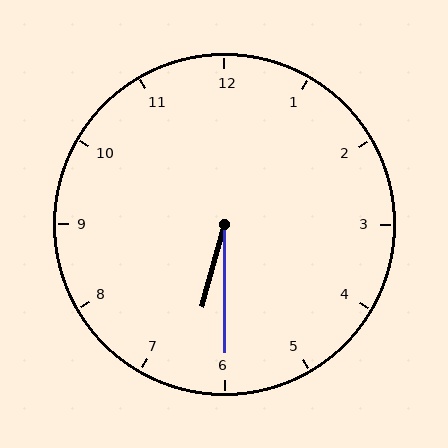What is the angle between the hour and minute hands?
Approximately 15 degrees.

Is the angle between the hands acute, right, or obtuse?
It is acute.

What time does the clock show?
6:30.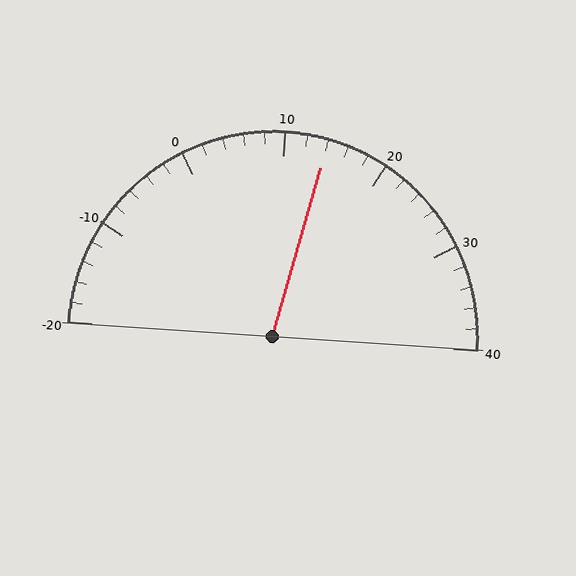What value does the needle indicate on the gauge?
The needle indicates approximately 14.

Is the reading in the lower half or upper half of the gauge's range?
The reading is in the upper half of the range (-20 to 40).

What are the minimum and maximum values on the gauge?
The gauge ranges from -20 to 40.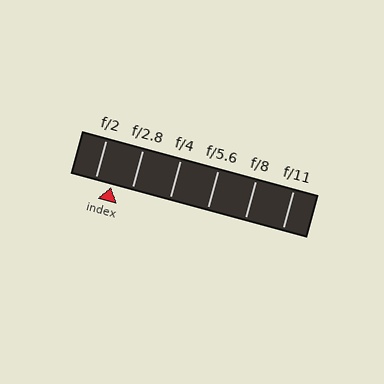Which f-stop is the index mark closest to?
The index mark is closest to f/2.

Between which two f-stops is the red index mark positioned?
The index mark is between f/2 and f/2.8.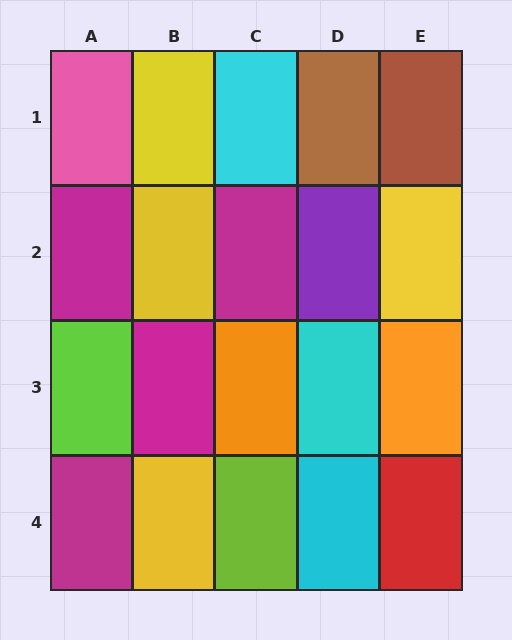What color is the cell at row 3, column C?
Orange.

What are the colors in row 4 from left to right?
Magenta, yellow, lime, cyan, red.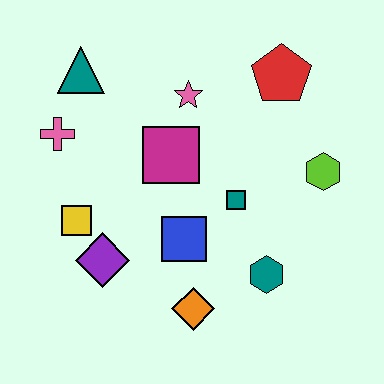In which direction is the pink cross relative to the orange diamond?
The pink cross is above the orange diamond.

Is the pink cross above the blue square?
Yes